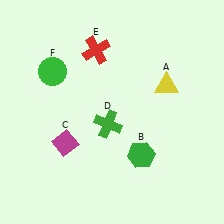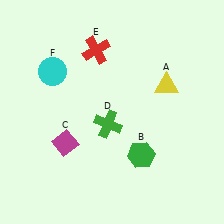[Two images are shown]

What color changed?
The circle (F) changed from green in Image 1 to cyan in Image 2.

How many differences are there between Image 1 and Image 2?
There is 1 difference between the two images.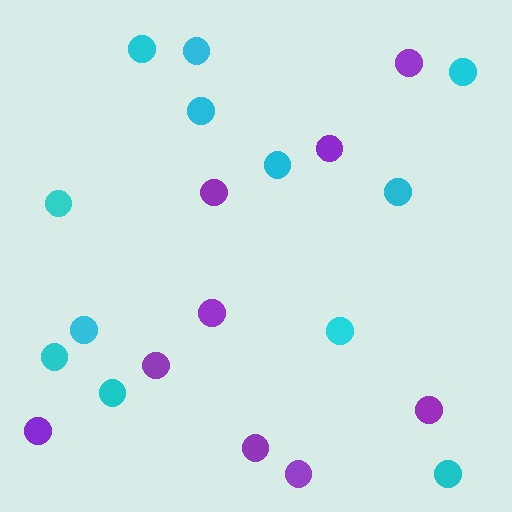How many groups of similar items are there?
There are 2 groups: one group of purple circles (9) and one group of cyan circles (12).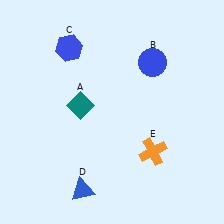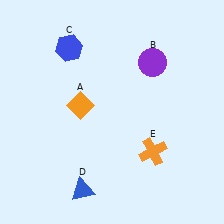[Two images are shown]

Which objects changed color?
A changed from teal to orange. B changed from blue to purple.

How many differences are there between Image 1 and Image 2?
There are 2 differences between the two images.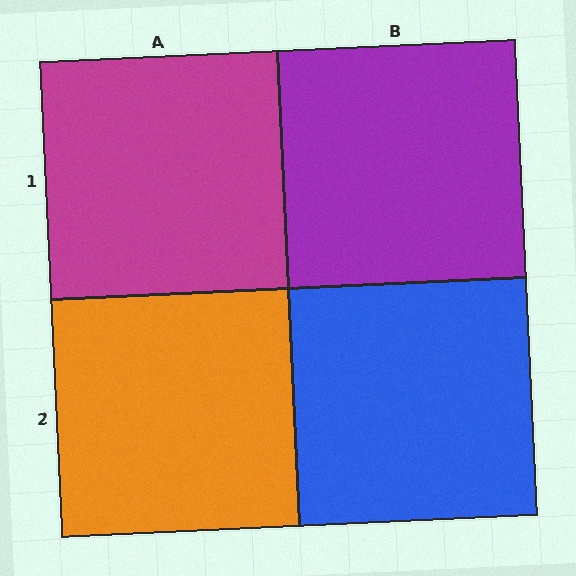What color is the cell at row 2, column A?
Orange.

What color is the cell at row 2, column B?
Blue.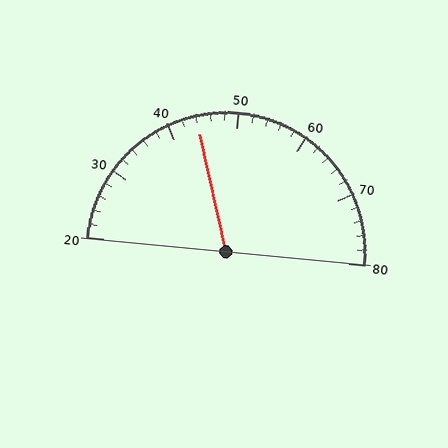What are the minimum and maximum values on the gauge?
The gauge ranges from 20 to 80.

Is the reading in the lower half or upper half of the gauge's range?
The reading is in the lower half of the range (20 to 80).